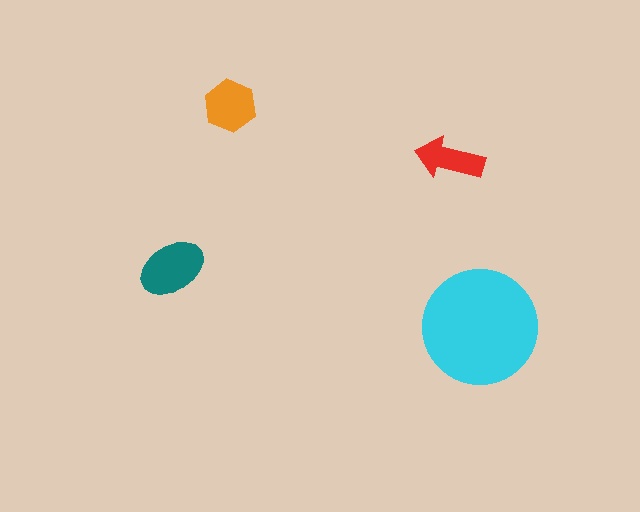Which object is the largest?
The cyan circle.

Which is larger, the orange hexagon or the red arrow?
The orange hexagon.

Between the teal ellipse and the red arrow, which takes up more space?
The teal ellipse.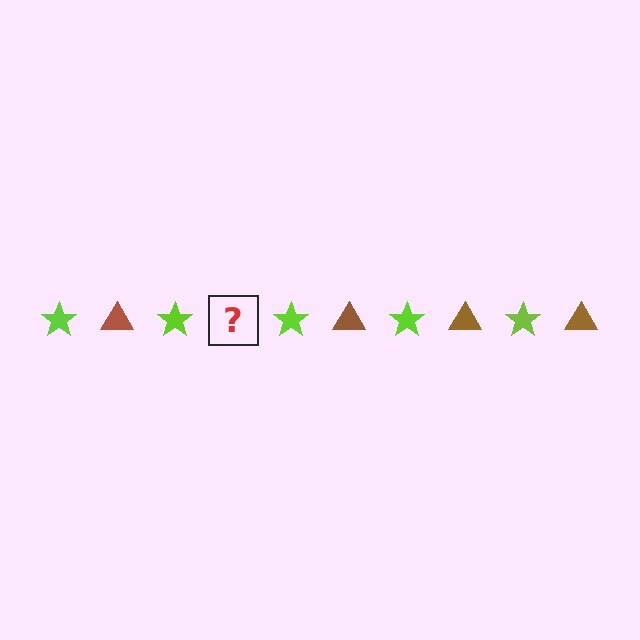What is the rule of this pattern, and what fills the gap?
The rule is that the pattern alternates between lime star and brown triangle. The gap should be filled with a brown triangle.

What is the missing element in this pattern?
The missing element is a brown triangle.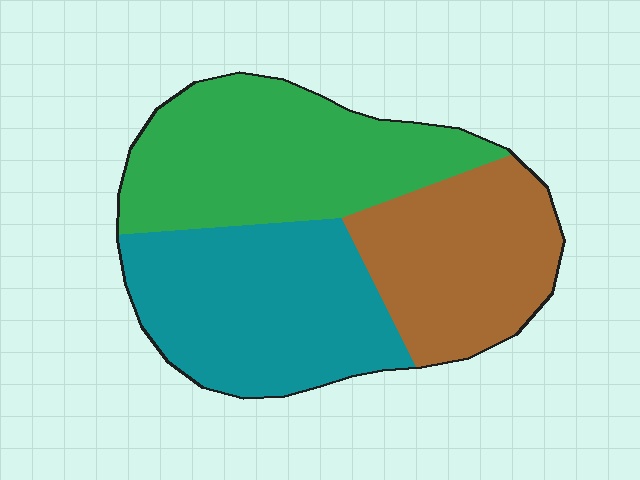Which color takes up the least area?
Brown, at roughly 30%.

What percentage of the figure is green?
Green covers roughly 35% of the figure.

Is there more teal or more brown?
Teal.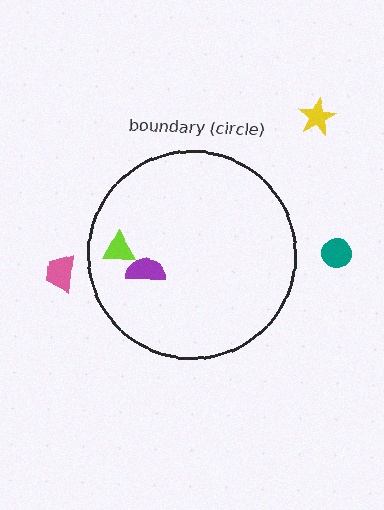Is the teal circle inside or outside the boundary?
Outside.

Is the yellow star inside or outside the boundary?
Outside.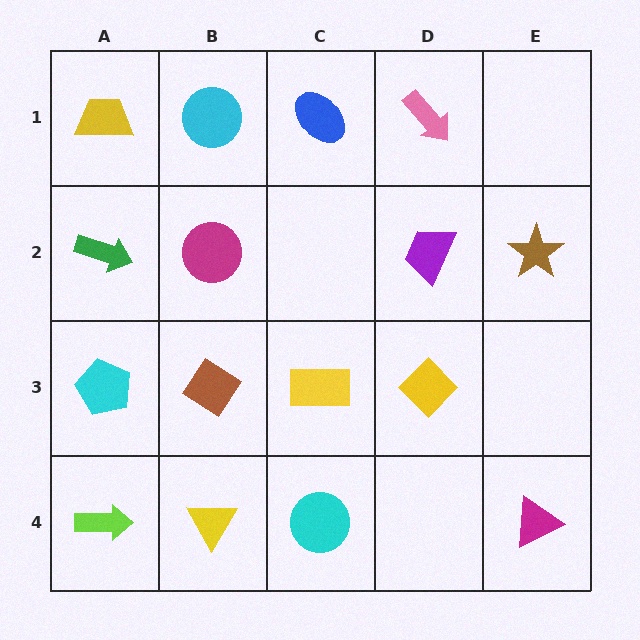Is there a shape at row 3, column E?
No, that cell is empty.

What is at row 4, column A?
A lime arrow.